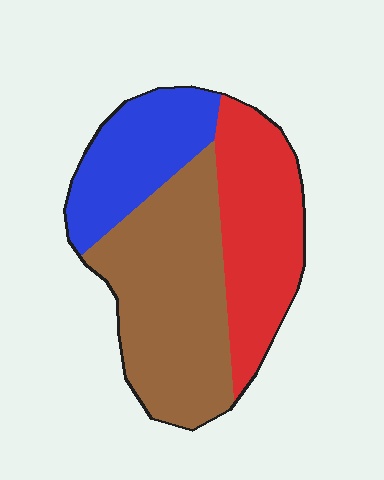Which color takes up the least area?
Blue, at roughly 25%.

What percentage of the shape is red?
Red takes up about one third (1/3) of the shape.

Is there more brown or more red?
Brown.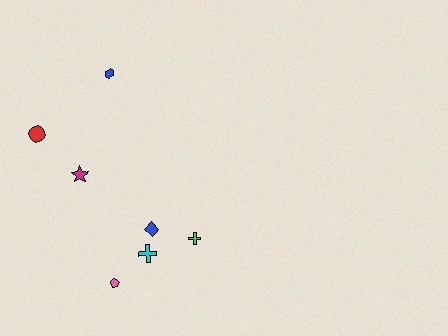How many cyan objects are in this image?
There is 1 cyan object.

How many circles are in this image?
There is 1 circle.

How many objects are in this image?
There are 7 objects.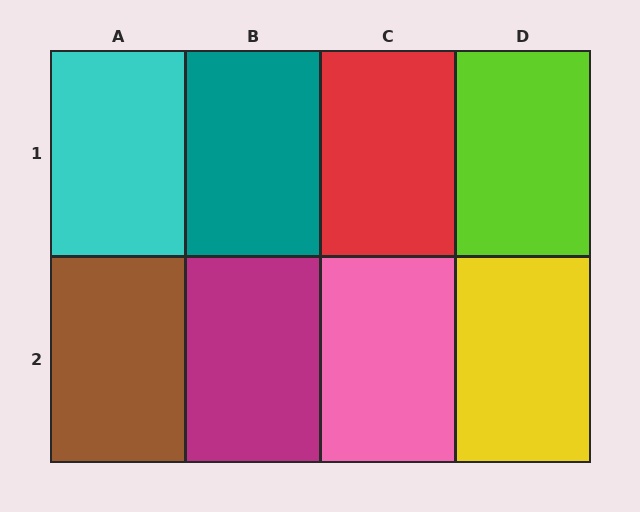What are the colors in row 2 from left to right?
Brown, magenta, pink, yellow.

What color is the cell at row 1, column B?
Teal.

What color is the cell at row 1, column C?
Red.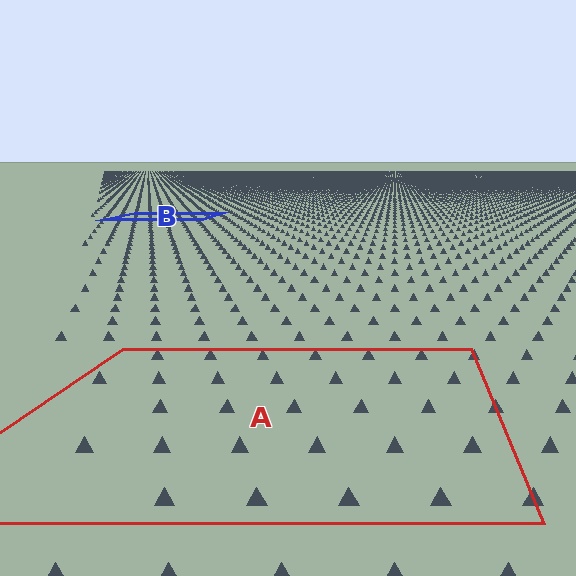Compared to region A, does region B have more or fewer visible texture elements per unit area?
Region B has more texture elements per unit area — they are packed more densely because it is farther away.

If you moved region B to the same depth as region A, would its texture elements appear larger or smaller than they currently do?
They would appear larger. At a closer depth, the same texture elements are projected at a bigger on-screen size.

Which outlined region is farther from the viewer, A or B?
Region B is farther from the viewer — the texture elements inside it appear smaller and more densely packed.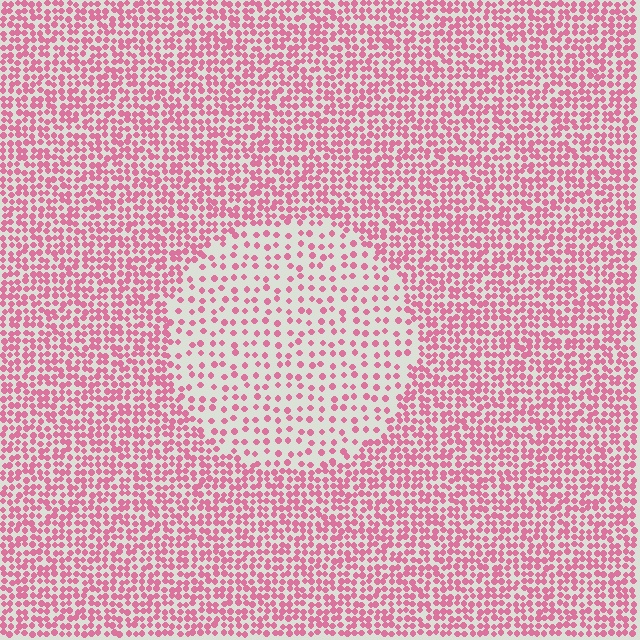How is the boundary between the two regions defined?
The boundary is defined by a change in element density (approximately 2.2x ratio). All elements are the same color, size, and shape.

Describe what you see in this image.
The image contains small pink elements arranged at two different densities. A circle-shaped region is visible where the elements are less densely packed than the surrounding area.